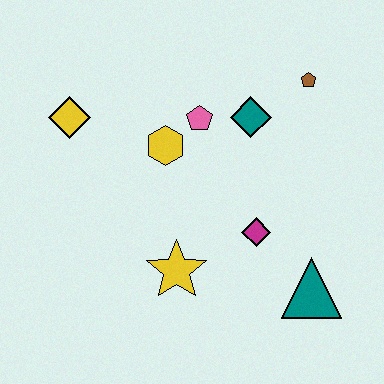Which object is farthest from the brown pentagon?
The yellow diamond is farthest from the brown pentagon.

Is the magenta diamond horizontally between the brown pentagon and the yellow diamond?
Yes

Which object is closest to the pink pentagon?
The yellow hexagon is closest to the pink pentagon.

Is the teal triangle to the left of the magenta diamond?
No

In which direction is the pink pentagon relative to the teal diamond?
The pink pentagon is to the left of the teal diamond.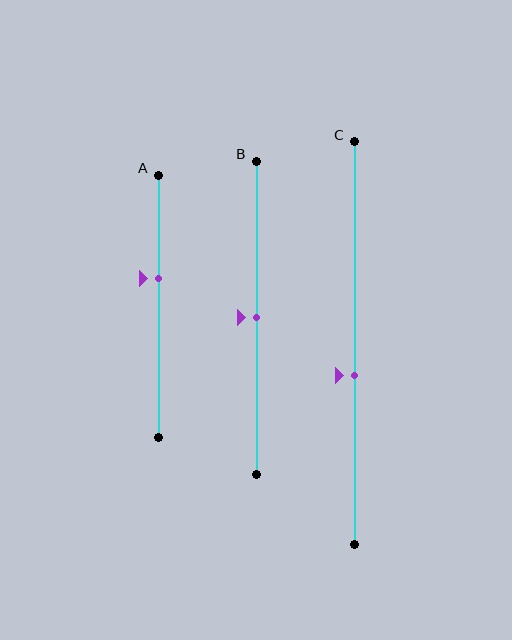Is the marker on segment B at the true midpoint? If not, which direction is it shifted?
Yes, the marker on segment B is at the true midpoint.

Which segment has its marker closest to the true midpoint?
Segment B has its marker closest to the true midpoint.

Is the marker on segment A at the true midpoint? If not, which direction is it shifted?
No, the marker on segment A is shifted upward by about 11% of the segment length.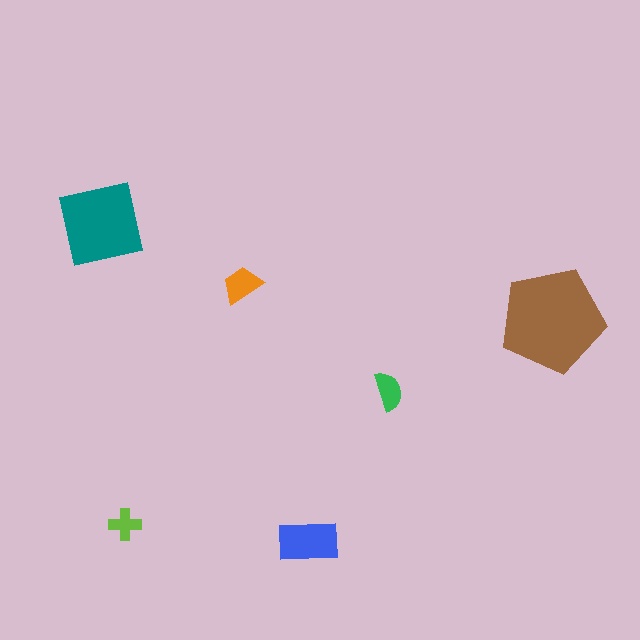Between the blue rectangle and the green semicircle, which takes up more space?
The blue rectangle.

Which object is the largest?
The brown pentagon.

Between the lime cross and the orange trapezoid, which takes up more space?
The orange trapezoid.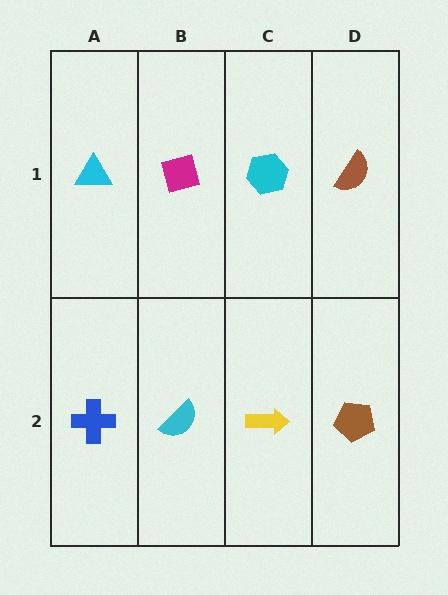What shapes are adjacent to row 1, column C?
A yellow arrow (row 2, column C), a magenta square (row 1, column B), a brown semicircle (row 1, column D).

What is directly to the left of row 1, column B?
A cyan triangle.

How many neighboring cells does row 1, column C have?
3.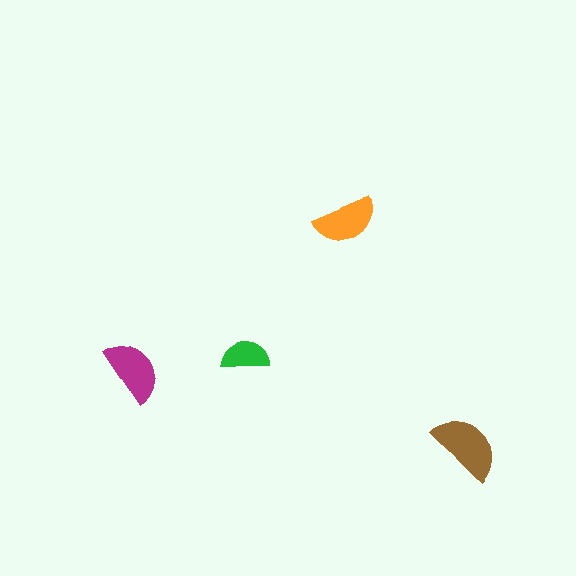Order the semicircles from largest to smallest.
the brown one, the magenta one, the orange one, the green one.